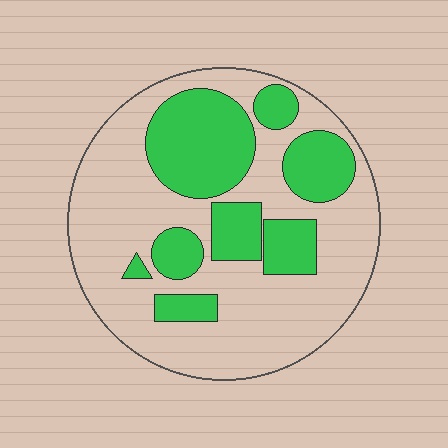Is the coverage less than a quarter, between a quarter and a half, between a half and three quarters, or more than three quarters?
Between a quarter and a half.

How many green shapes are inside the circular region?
8.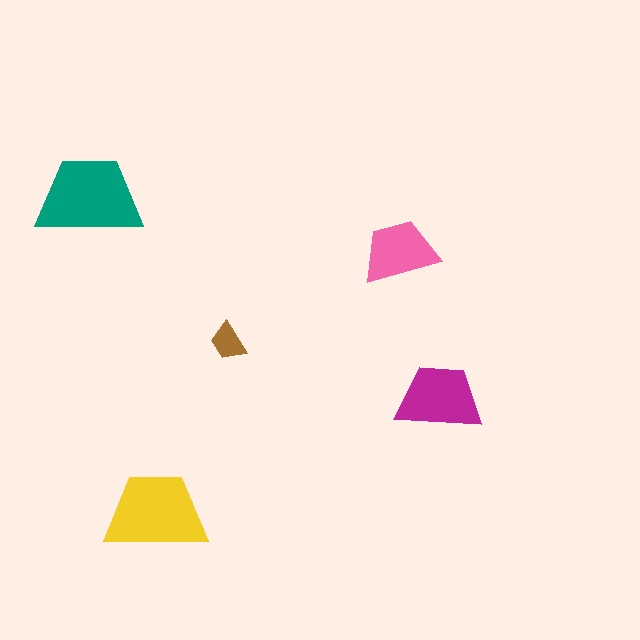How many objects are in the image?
There are 5 objects in the image.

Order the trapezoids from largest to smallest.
the teal one, the yellow one, the magenta one, the pink one, the brown one.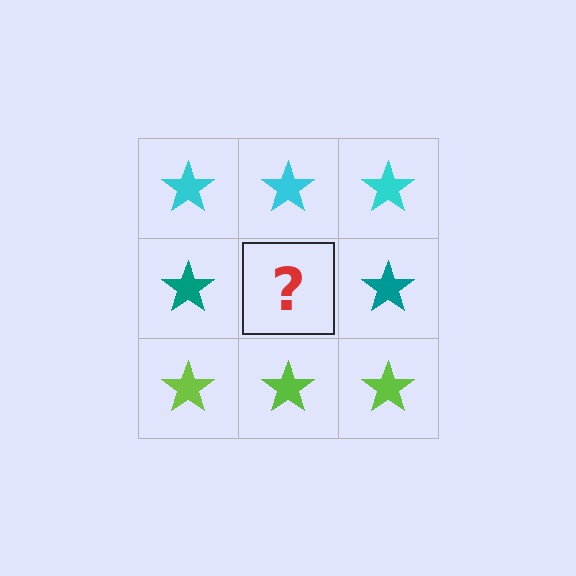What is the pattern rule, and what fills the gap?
The rule is that each row has a consistent color. The gap should be filled with a teal star.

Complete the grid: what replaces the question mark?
The question mark should be replaced with a teal star.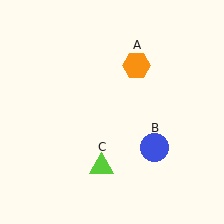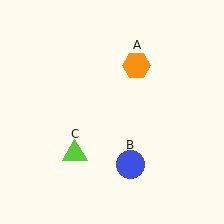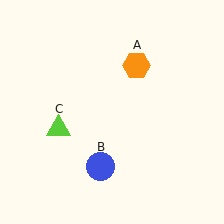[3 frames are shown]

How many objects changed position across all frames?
2 objects changed position: blue circle (object B), lime triangle (object C).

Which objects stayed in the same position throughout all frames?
Orange hexagon (object A) remained stationary.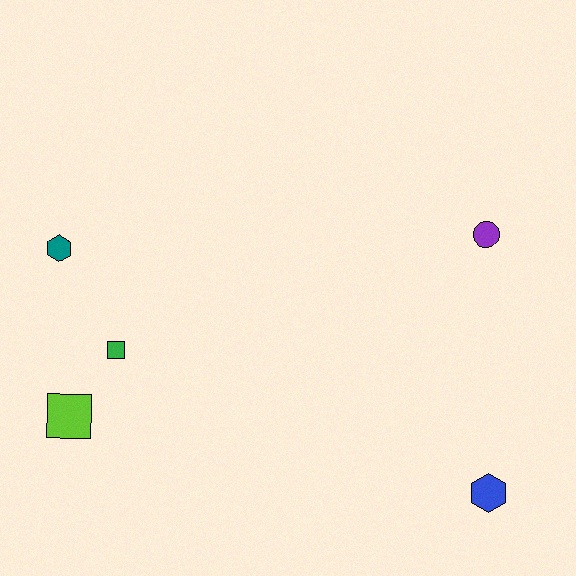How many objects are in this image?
There are 5 objects.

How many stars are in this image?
There are no stars.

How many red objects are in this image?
There are no red objects.